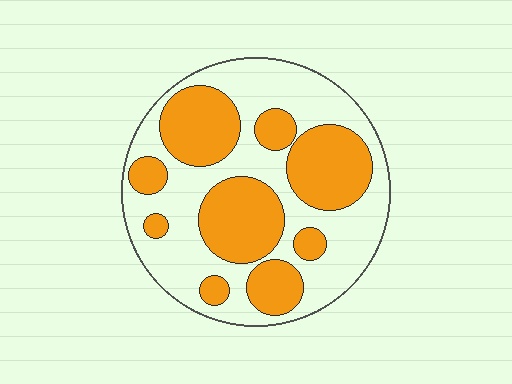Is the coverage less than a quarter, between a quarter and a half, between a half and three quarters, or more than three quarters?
Between a quarter and a half.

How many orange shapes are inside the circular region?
9.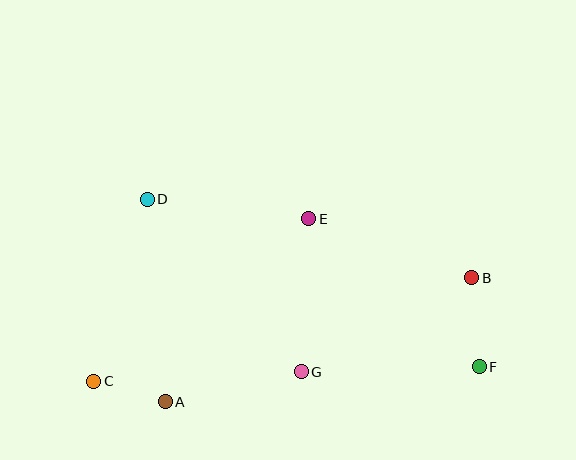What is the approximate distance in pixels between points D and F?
The distance between D and F is approximately 372 pixels.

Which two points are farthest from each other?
Points B and C are farthest from each other.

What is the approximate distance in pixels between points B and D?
The distance between B and D is approximately 334 pixels.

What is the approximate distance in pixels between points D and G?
The distance between D and G is approximately 231 pixels.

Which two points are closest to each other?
Points A and C are closest to each other.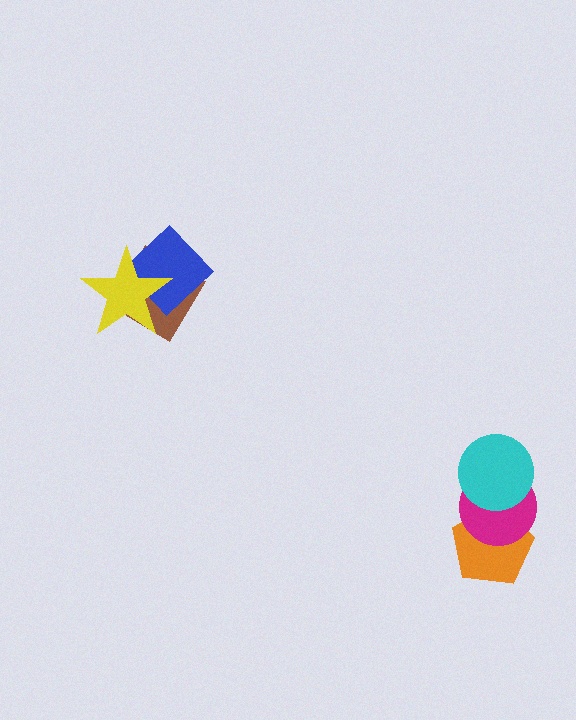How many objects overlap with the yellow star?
2 objects overlap with the yellow star.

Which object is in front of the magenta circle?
The cyan circle is in front of the magenta circle.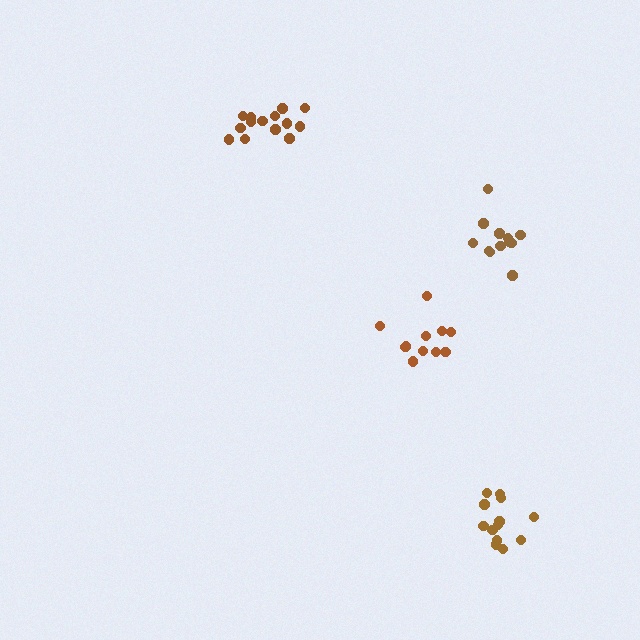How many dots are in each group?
Group 1: 11 dots, Group 2: 13 dots, Group 3: 14 dots, Group 4: 13 dots (51 total).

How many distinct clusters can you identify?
There are 4 distinct clusters.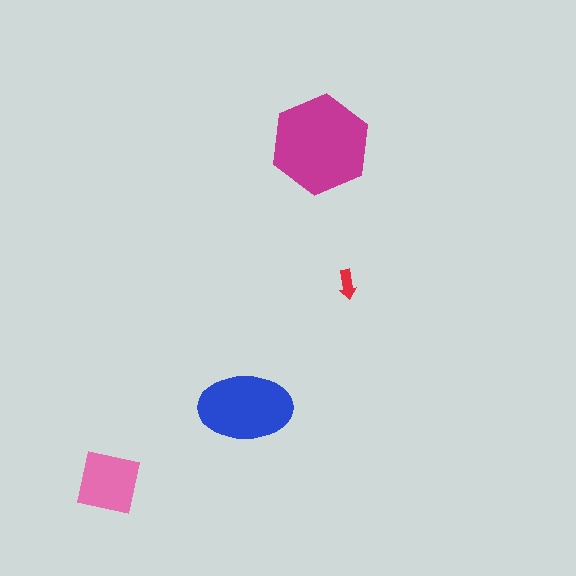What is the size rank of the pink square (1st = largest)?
3rd.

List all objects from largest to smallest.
The magenta hexagon, the blue ellipse, the pink square, the red arrow.